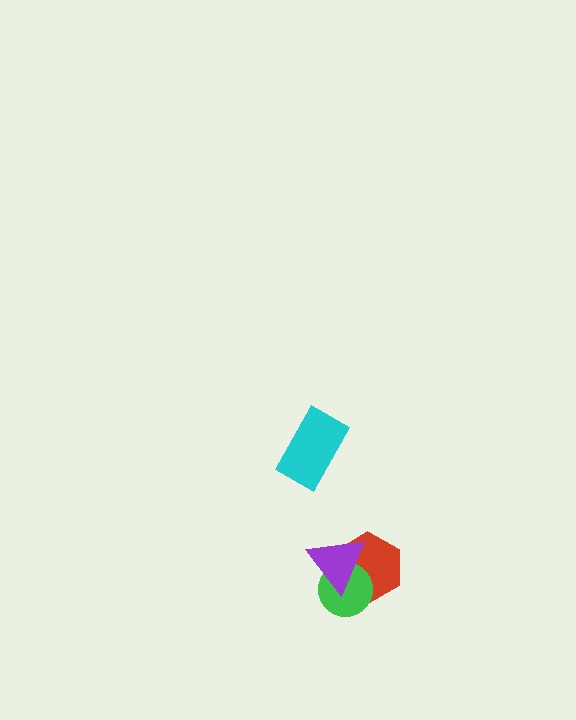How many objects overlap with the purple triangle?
2 objects overlap with the purple triangle.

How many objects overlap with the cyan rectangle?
0 objects overlap with the cyan rectangle.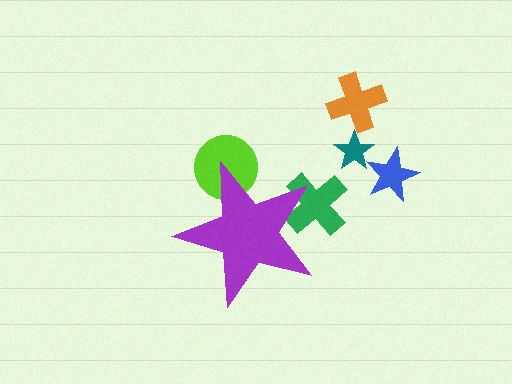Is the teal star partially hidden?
No, the teal star is fully visible.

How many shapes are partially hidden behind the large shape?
2 shapes are partially hidden.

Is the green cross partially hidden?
Yes, the green cross is partially hidden behind the purple star.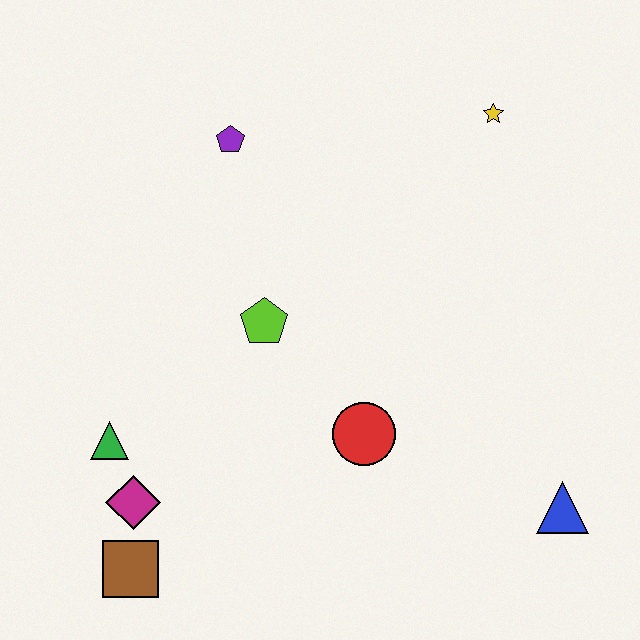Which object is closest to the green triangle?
The magenta diamond is closest to the green triangle.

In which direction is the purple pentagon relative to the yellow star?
The purple pentagon is to the left of the yellow star.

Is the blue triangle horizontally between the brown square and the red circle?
No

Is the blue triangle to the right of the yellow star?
Yes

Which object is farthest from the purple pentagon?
The blue triangle is farthest from the purple pentagon.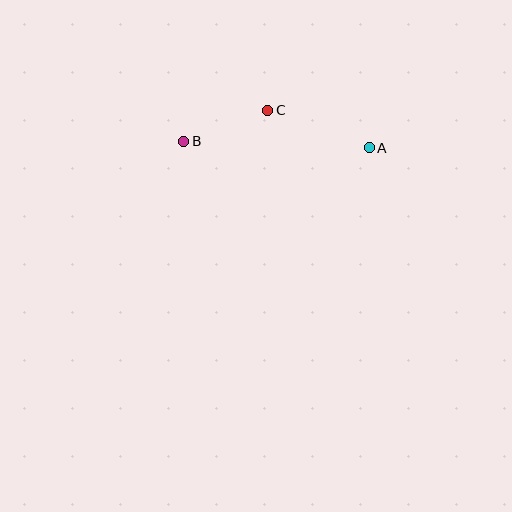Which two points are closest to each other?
Points B and C are closest to each other.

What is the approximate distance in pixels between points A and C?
The distance between A and C is approximately 108 pixels.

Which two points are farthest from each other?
Points A and B are farthest from each other.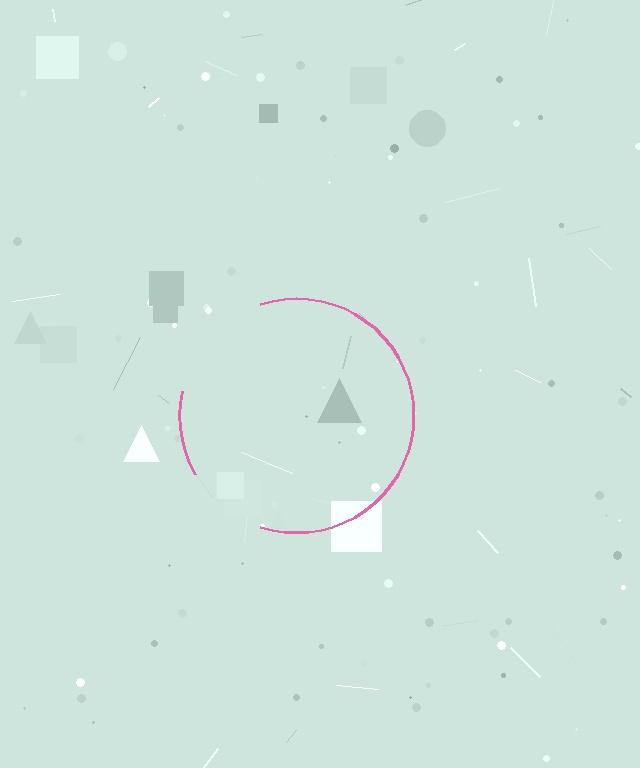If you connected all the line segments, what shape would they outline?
They would outline a circle.